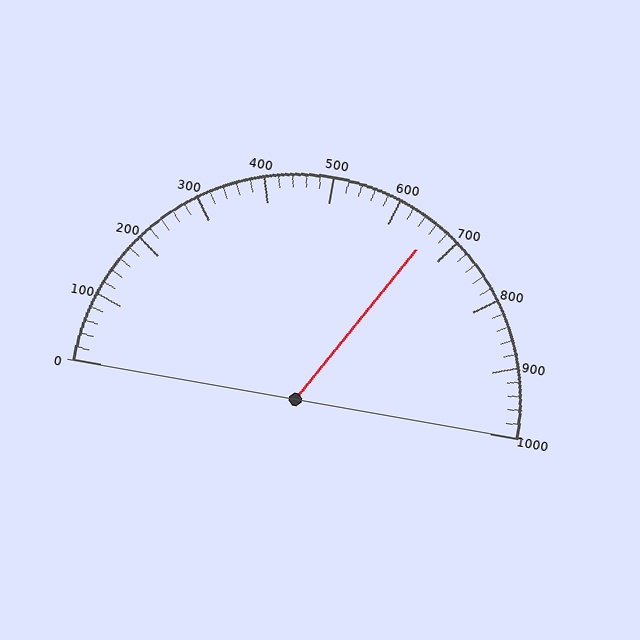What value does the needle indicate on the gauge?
The needle indicates approximately 660.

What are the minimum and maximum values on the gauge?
The gauge ranges from 0 to 1000.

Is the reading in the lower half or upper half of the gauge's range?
The reading is in the upper half of the range (0 to 1000).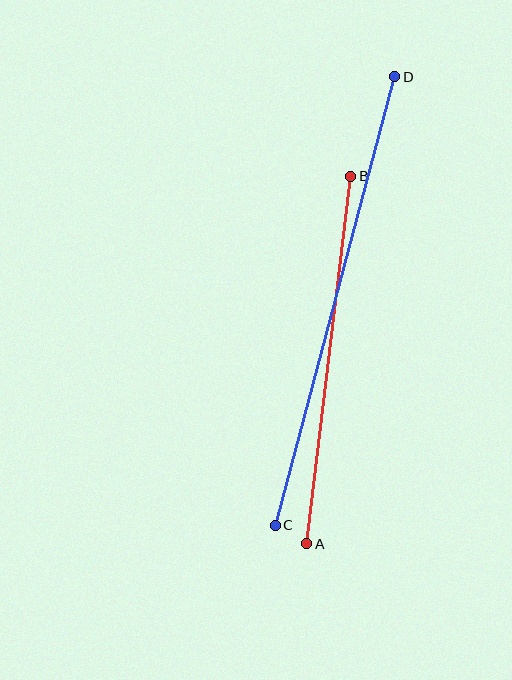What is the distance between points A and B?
The distance is approximately 370 pixels.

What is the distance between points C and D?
The distance is approximately 464 pixels.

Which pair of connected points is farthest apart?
Points C and D are farthest apart.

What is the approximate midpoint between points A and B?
The midpoint is at approximately (329, 360) pixels.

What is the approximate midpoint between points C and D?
The midpoint is at approximately (335, 301) pixels.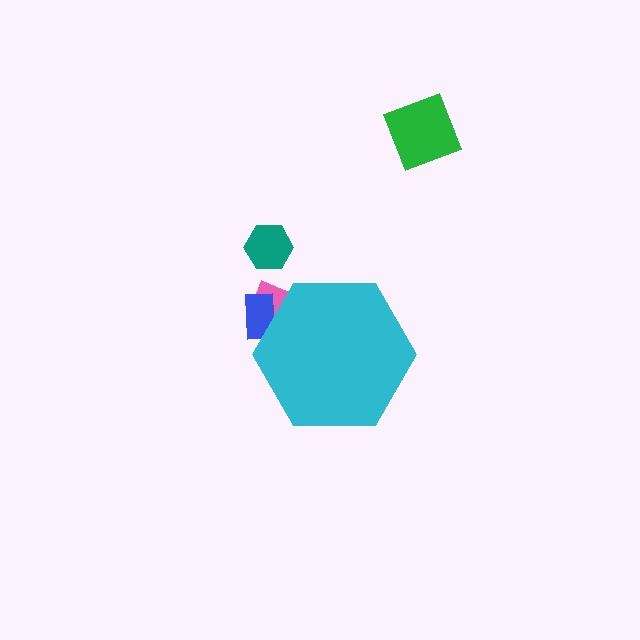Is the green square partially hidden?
No, the green square is fully visible.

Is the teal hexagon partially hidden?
No, the teal hexagon is fully visible.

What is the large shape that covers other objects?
A cyan hexagon.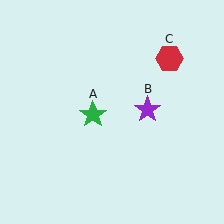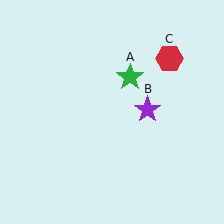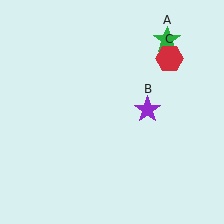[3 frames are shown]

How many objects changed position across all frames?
1 object changed position: green star (object A).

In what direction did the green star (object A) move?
The green star (object A) moved up and to the right.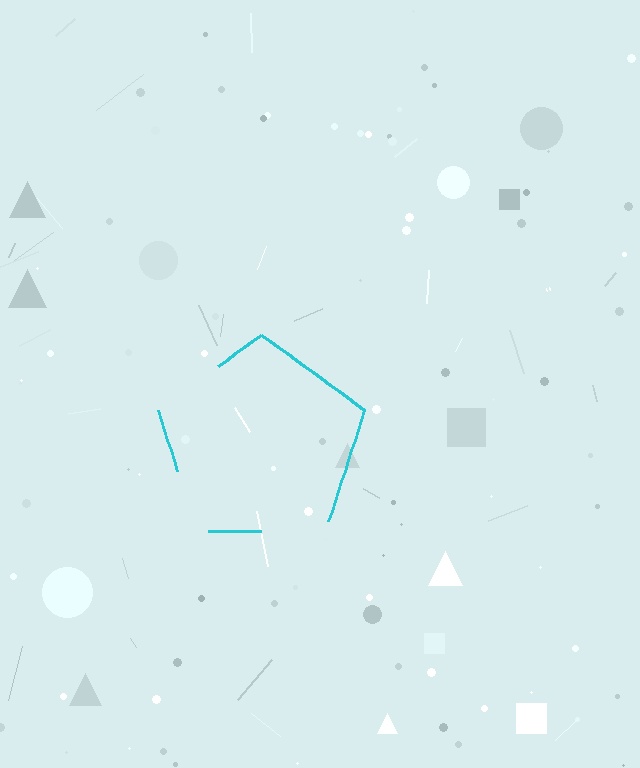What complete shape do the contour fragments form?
The contour fragments form a pentagon.